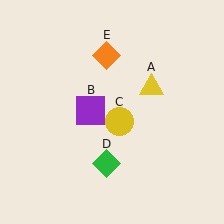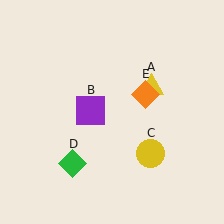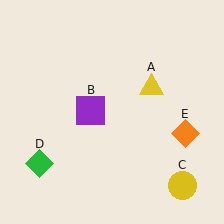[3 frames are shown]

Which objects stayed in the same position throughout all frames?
Yellow triangle (object A) and purple square (object B) remained stationary.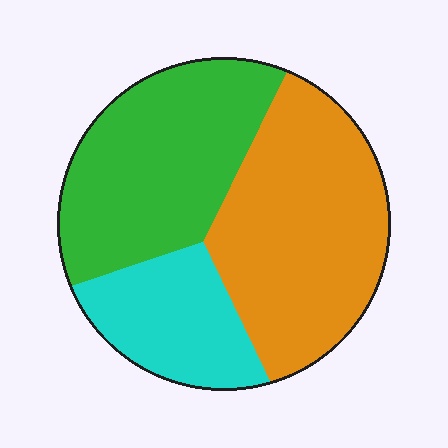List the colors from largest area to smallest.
From largest to smallest: orange, green, cyan.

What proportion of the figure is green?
Green covers 37% of the figure.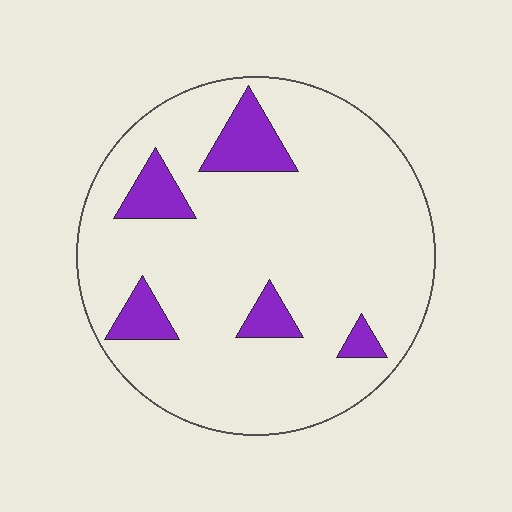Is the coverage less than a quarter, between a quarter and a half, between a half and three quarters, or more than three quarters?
Less than a quarter.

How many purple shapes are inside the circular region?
5.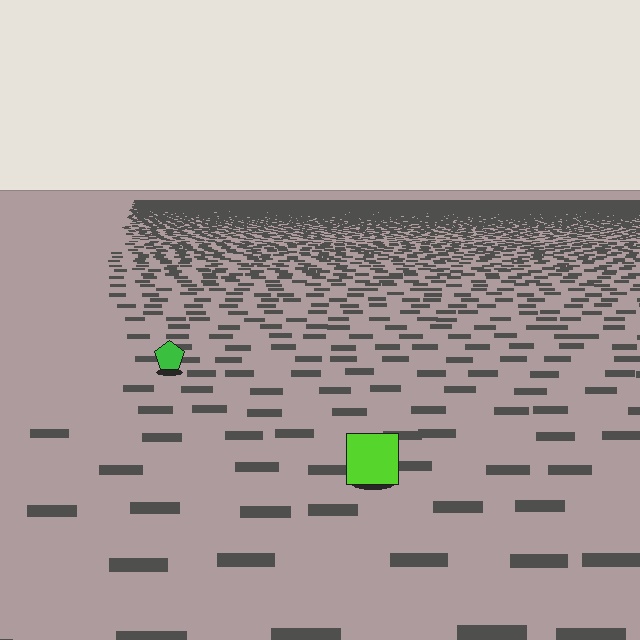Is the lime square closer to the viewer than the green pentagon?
Yes. The lime square is closer — you can tell from the texture gradient: the ground texture is coarser near it.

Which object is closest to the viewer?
The lime square is closest. The texture marks near it are larger and more spread out.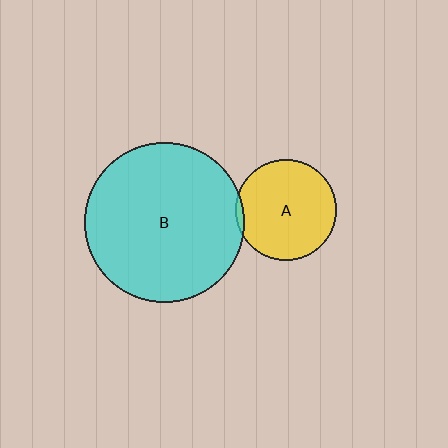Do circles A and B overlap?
Yes.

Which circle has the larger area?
Circle B (cyan).